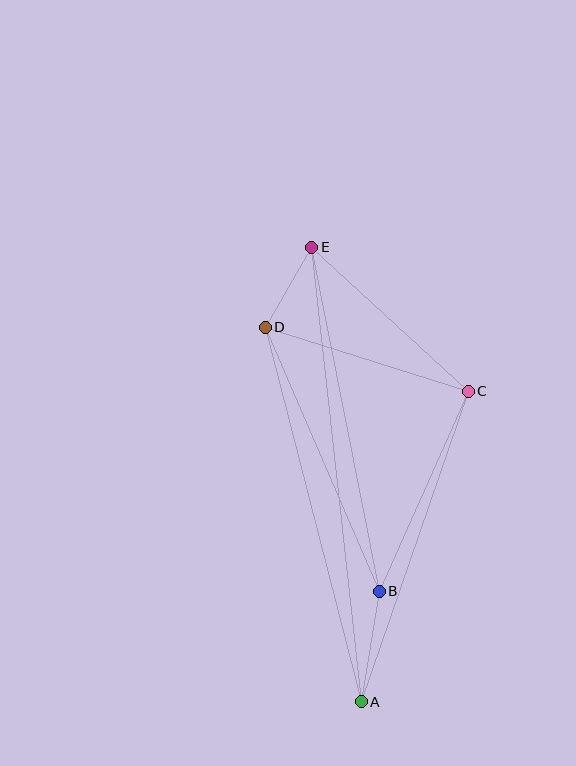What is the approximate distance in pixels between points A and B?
The distance between A and B is approximately 112 pixels.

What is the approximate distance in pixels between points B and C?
The distance between B and C is approximately 219 pixels.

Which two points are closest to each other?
Points D and E are closest to each other.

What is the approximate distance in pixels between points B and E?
The distance between B and E is approximately 351 pixels.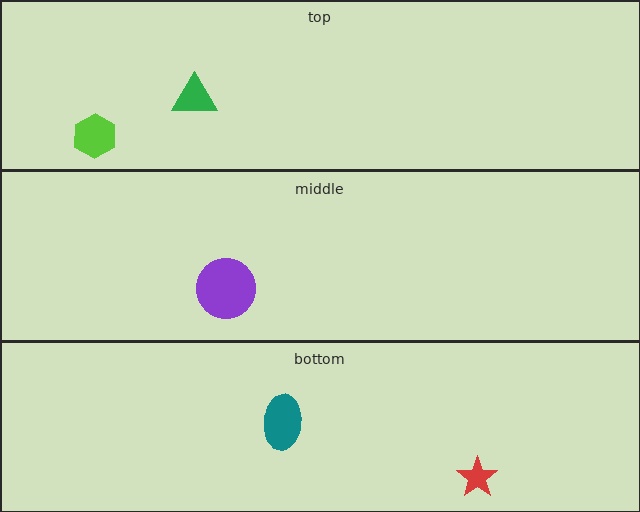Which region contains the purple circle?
The middle region.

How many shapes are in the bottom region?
2.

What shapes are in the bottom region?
The teal ellipse, the red star.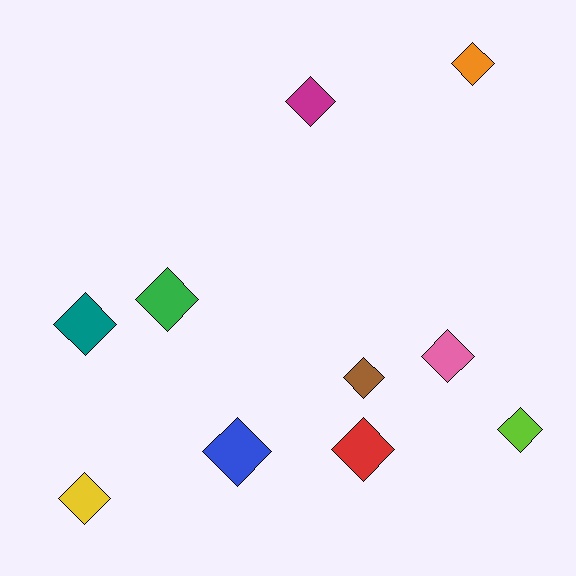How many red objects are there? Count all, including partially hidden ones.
There is 1 red object.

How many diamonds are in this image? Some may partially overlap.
There are 10 diamonds.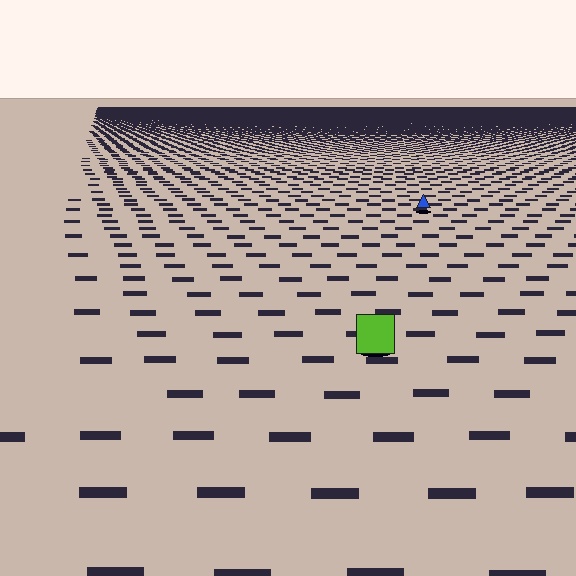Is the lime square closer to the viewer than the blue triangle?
Yes. The lime square is closer — you can tell from the texture gradient: the ground texture is coarser near it.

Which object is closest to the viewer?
The lime square is closest. The texture marks near it are larger and more spread out.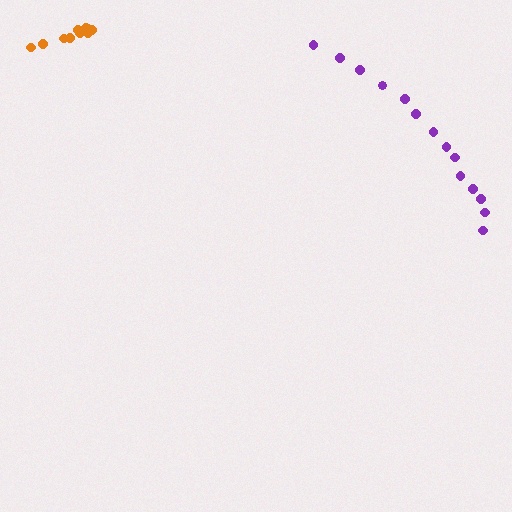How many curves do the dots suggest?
There are 2 distinct paths.